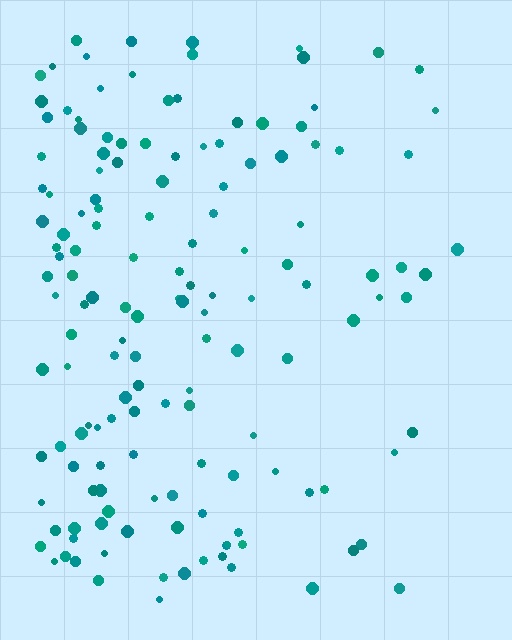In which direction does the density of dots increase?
From right to left, with the left side densest.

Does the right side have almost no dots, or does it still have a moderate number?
Still a moderate number, just noticeably fewer than the left.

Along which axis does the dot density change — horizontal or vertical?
Horizontal.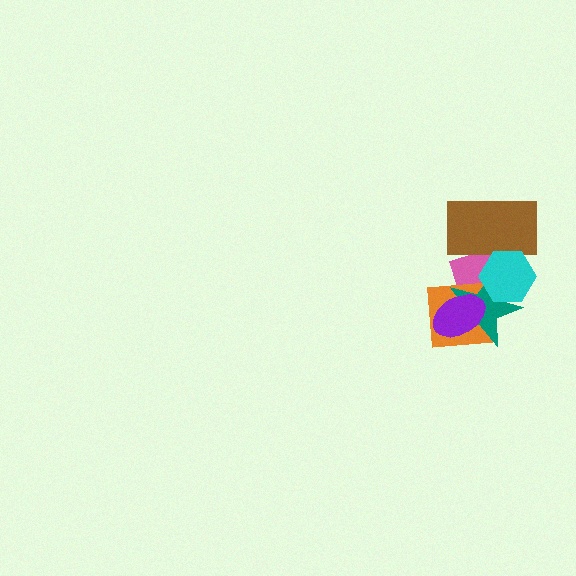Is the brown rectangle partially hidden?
Yes, it is partially covered by another shape.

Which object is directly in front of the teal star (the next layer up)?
The purple ellipse is directly in front of the teal star.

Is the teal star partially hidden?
Yes, it is partially covered by another shape.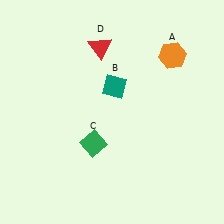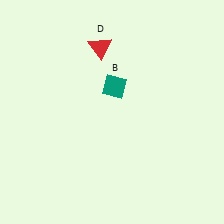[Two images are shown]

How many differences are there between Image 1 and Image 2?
There are 2 differences between the two images.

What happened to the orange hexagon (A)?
The orange hexagon (A) was removed in Image 2. It was in the top-right area of Image 1.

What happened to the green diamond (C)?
The green diamond (C) was removed in Image 2. It was in the bottom-left area of Image 1.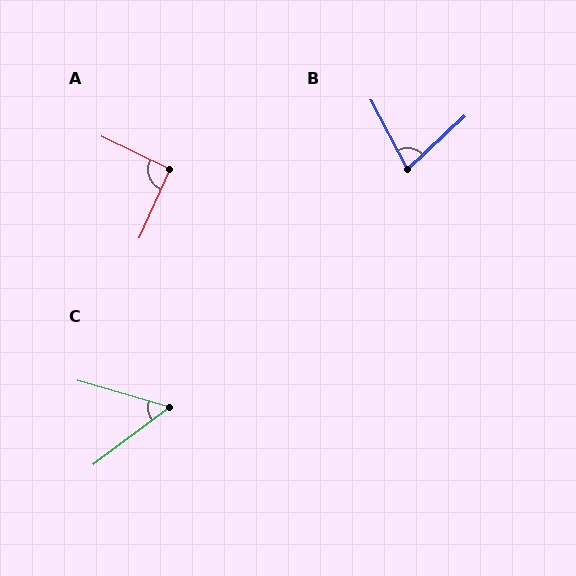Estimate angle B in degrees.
Approximately 75 degrees.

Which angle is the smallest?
C, at approximately 54 degrees.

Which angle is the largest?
A, at approximately 92 degrees.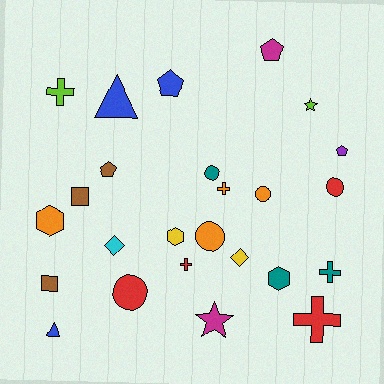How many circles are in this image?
There are 5 circles.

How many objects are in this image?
There are 25 objects.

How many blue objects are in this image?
There are 3 blue objects.